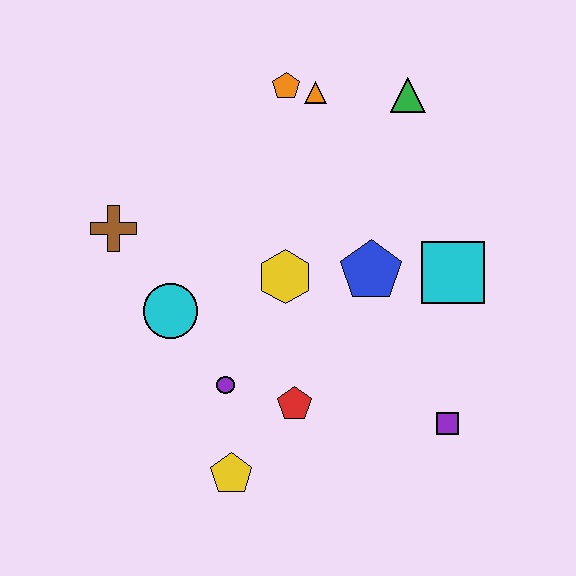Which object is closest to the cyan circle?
The purple circle is closest to the cyan circle.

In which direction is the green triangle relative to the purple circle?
The green triangle is above the purple circle.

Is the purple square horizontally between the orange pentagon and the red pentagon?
No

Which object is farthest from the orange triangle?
The yellow pentagon is farthest from the orange triangle.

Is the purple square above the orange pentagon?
No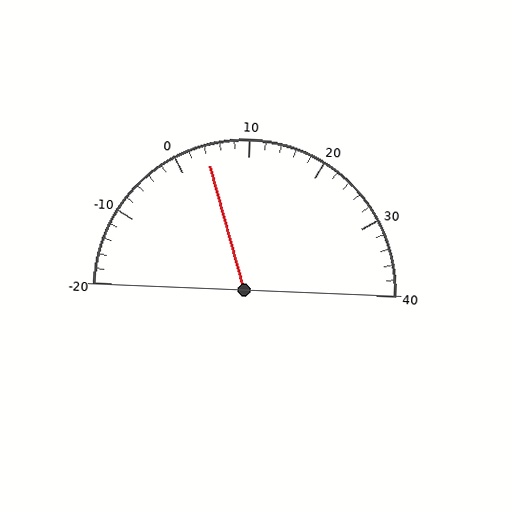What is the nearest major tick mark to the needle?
The nearest major tick mark is 0.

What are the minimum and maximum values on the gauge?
The gauge ranges from -20 to 40.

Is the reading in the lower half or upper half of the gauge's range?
The reading is in the lower half of the range (-20 to 40).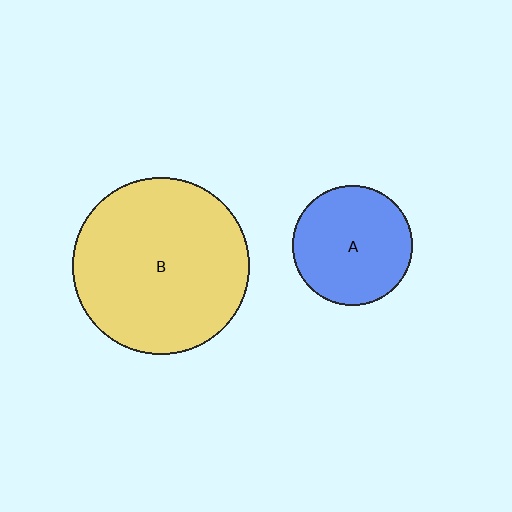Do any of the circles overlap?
No, none of the circles overlap.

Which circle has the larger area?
Circle B (yellow).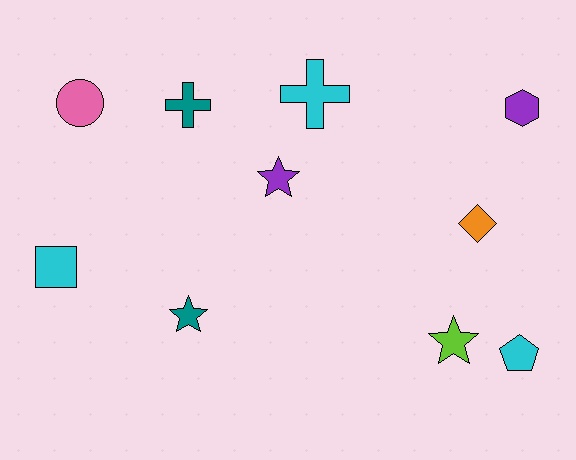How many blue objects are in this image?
There are no blue objects.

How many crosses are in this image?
There are 2 crosses.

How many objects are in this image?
There are 10 objects.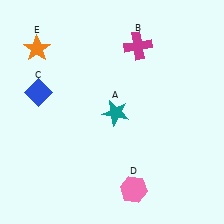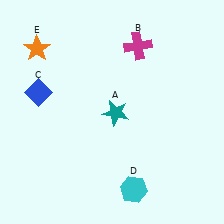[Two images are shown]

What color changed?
The hexagon (D) changed from pink in Image 1 to cyan in Image 2.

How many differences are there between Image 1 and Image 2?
There is 1 difference between the two images.